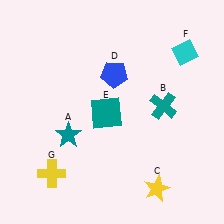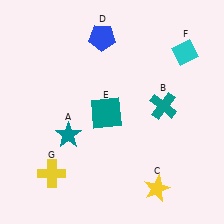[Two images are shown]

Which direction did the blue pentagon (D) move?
The blue pentagon (D) moved up.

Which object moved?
The blue pentagon (D) moved up.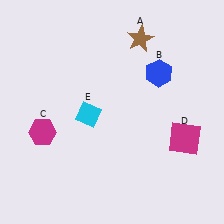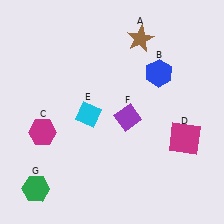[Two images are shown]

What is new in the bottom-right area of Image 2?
A purple diamond (F) was added in the bottom-right area of Image 2.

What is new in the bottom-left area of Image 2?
A green hexagon (G) was added in the bottom-left area of Image 2.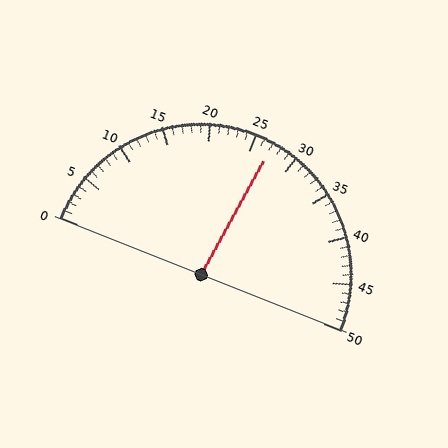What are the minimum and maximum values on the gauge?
The gauge ranges from 0 to 50.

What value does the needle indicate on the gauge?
The needle indicates approximately 27.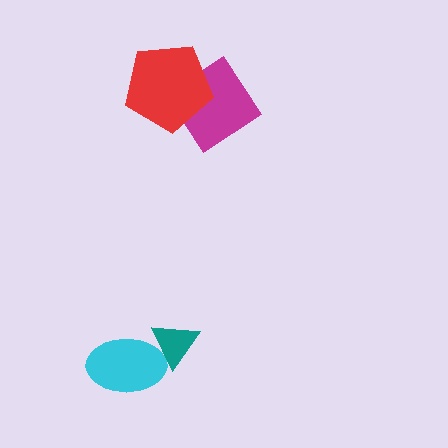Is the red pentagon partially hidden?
No, no other shape covers it.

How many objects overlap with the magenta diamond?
1 object overlaps with the magenta diamond.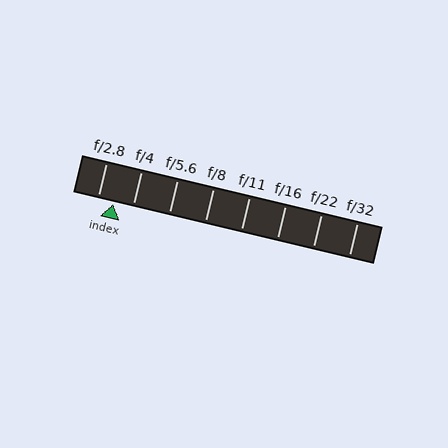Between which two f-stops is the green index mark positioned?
The index mark is between f/2.8 and f/4.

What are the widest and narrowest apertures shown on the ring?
The widest aperture shown is f/2.8 and the narrowest is f/32.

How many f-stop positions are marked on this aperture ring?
There are 8 f-stop positions marked.